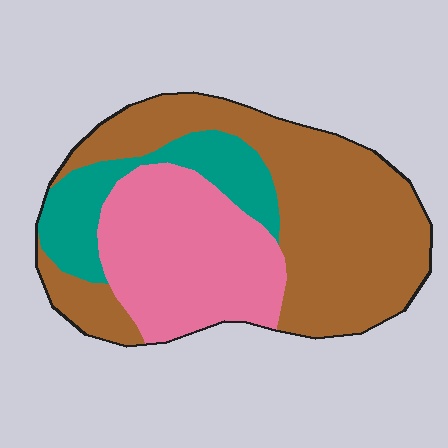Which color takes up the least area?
Teal, at roughly 15%.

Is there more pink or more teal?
Pink.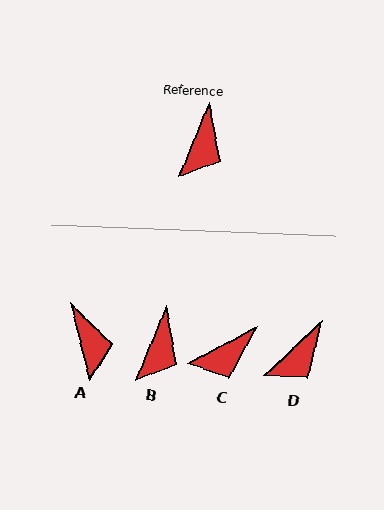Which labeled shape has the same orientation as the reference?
B.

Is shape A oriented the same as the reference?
No, it is off by about 37 degrees.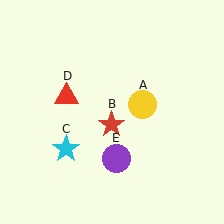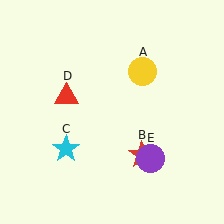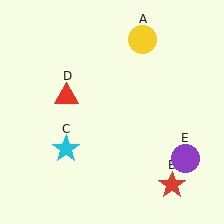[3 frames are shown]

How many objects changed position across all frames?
3 objects changed position: yellow circle (object A), red star (object B), purple circle (object E).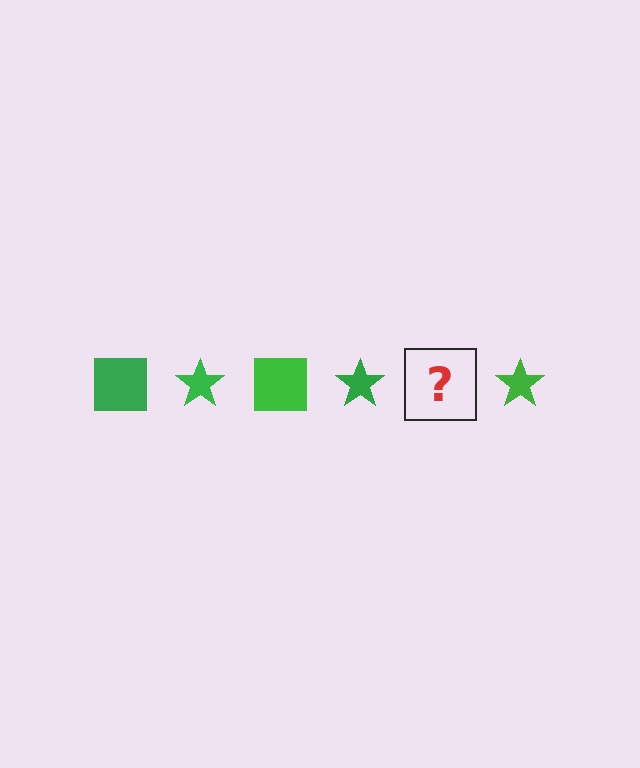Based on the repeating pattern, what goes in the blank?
The blank should be a green square.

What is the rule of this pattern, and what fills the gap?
The rule is that the pattern cycles through square, star shapes in green. The gap should be filled with a green square.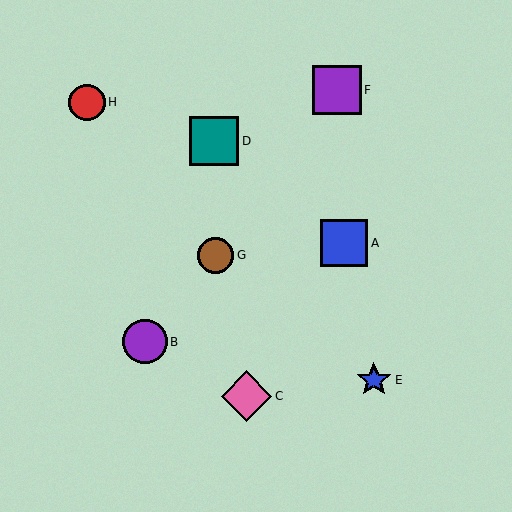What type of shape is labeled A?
Shape A is a blue square.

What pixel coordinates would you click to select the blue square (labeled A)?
Click at (344, 243) to select the blue square A.